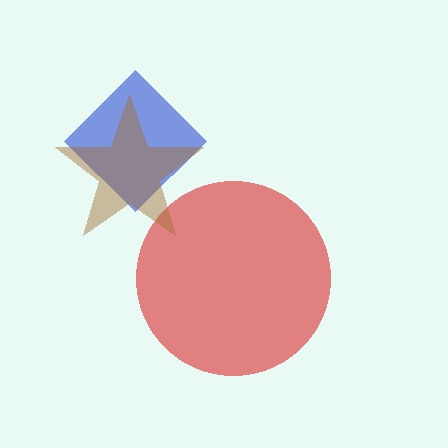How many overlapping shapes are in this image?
There are 3 overlapping shapes in the image.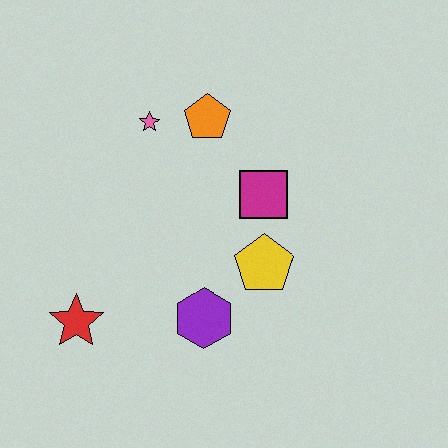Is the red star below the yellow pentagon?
Yes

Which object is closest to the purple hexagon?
The yellow pentagon is closest to the purple hexagon.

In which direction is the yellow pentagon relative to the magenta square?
The yellow pentagon is below the magenta square.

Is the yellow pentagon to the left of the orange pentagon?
No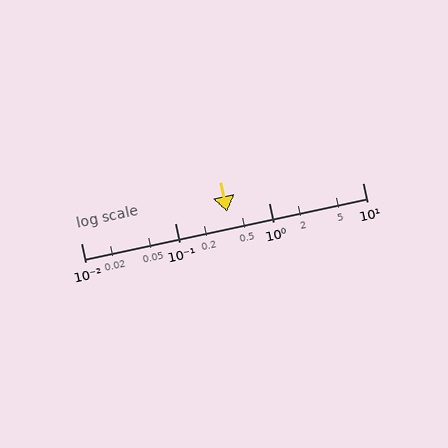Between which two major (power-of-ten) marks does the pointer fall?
The pointer is between 0.1 and 1.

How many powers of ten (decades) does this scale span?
The scale spans 3 decades, from 0.01 to 10.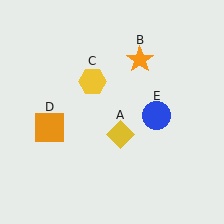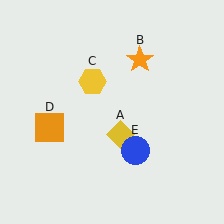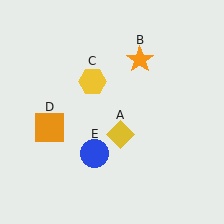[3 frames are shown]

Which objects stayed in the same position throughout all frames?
Yellow diamond (object A) and orange star (object B) and yellow hexagon (object C) and orange square (object D) remained stationary.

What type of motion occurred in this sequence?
The blue circle (object E) rotated clockwise around the center of the scene.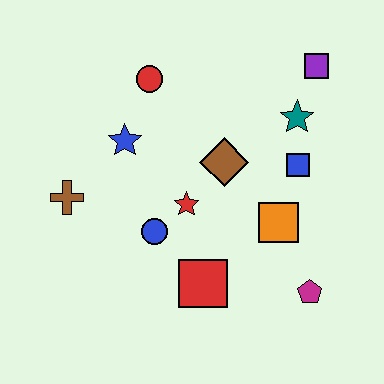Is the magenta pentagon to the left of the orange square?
No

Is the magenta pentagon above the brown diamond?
No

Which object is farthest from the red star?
The purple square is farthest from the red star.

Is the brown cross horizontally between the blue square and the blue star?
No